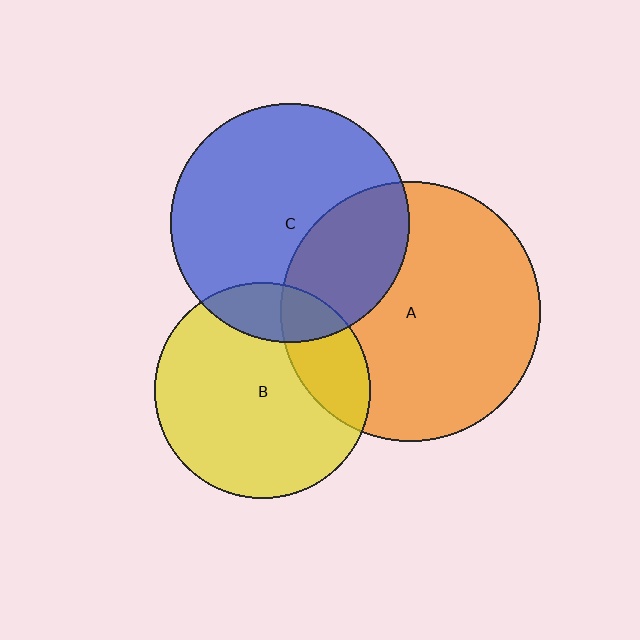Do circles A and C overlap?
Yes.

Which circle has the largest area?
Circle A (orange).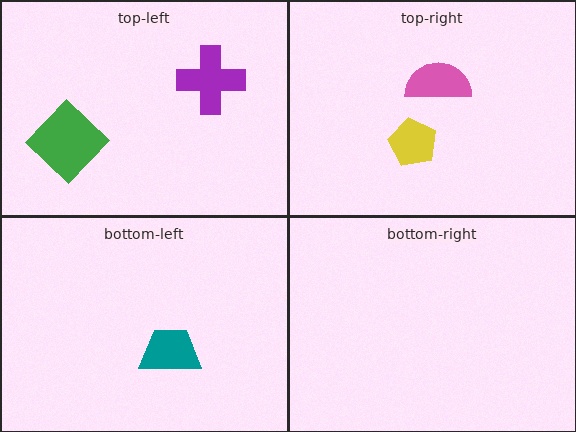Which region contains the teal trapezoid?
The bottom-left region.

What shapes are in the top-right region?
The yellow pentagon, the pink semicircle.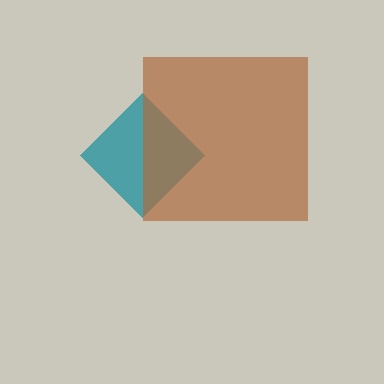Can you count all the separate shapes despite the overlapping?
Yes, there are 2 separate shapes.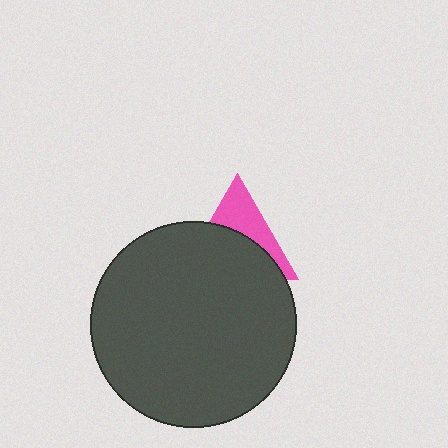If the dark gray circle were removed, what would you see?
You would see the complete pink triangle.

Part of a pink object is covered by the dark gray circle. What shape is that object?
It is a triangle.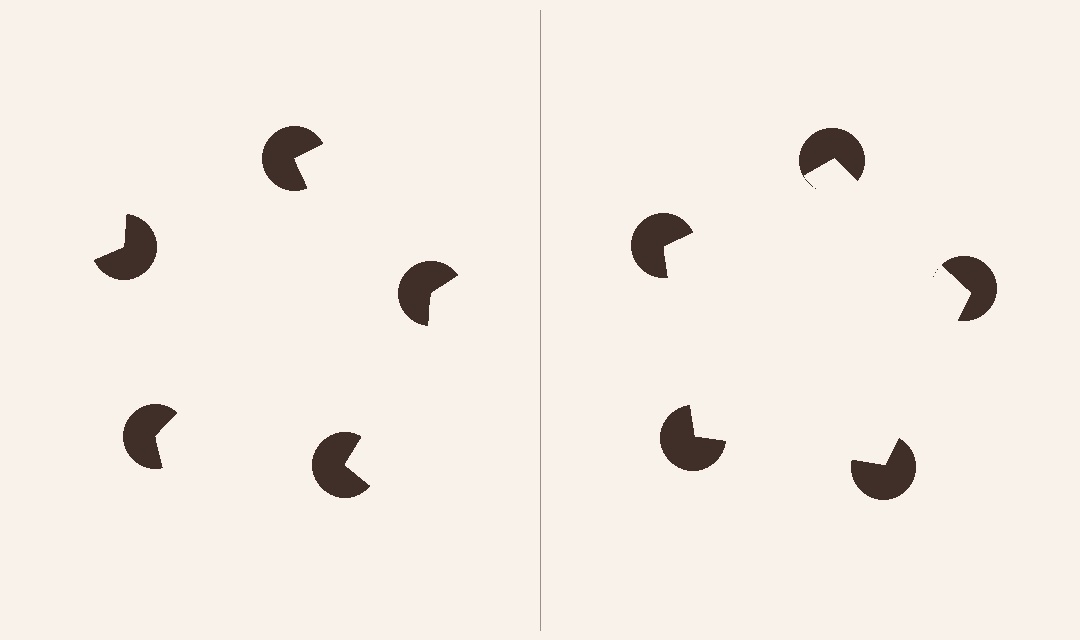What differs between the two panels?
The pac-man discs are positioned identically on both sides; only the wedge orientations differ. On the right they align to a pentagon; on the left they are misaligned.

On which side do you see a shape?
An illusory pentagon appears on the right side. On the left side the wedge cuts are rotated, so no coherent shape forms.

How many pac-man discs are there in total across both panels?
10 — 5 on each side.